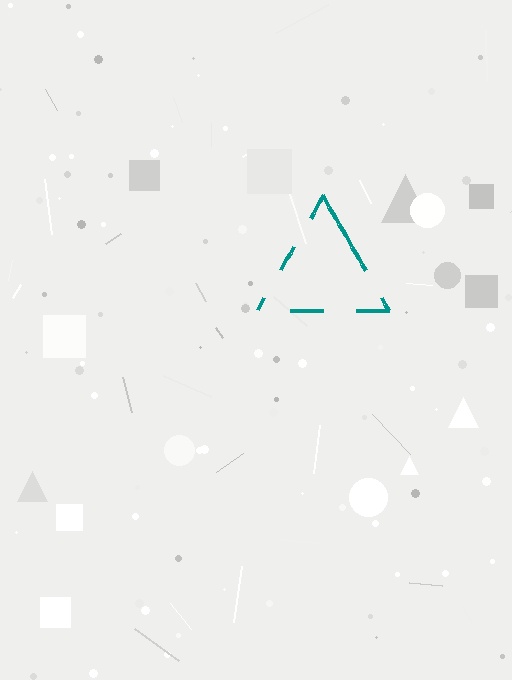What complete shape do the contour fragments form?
The contour fragments form a triangle.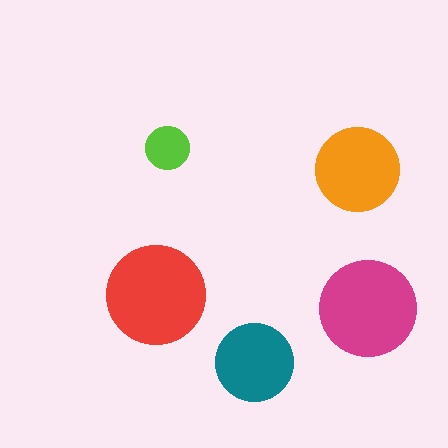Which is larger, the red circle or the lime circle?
The red one.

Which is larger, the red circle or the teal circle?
The red one.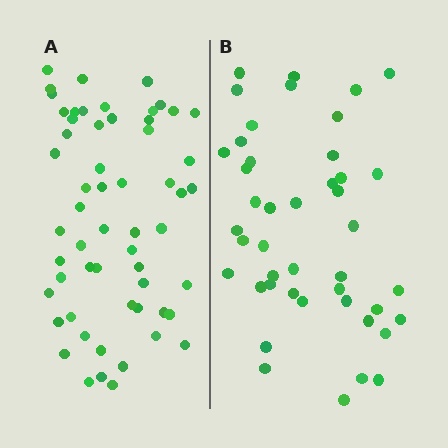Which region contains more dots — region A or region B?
Region A (the left region) has more dots.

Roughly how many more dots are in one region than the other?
Region A has approximately 15 more dots than region B.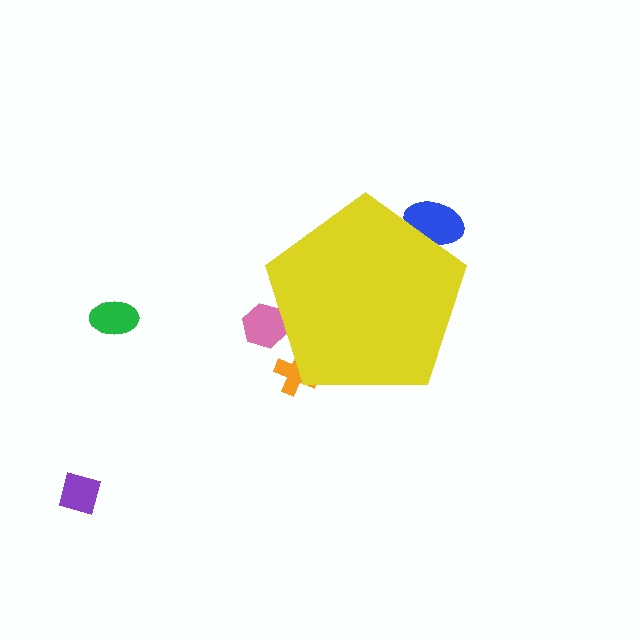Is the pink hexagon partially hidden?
Yes, the pink hexagon is partially hidden behind the yellow pentagon.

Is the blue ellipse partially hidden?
Yes, the blue ellipse is partially hidden behind the yellow pentagon.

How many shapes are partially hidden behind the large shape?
3 shapes are partially hidden.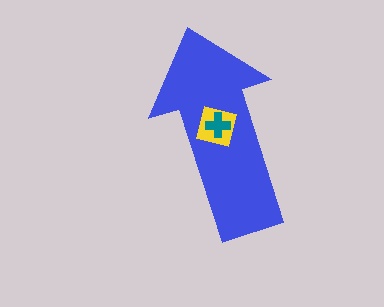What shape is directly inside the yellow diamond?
The teal cross.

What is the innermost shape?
The teal cross.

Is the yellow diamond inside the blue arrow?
Yes.